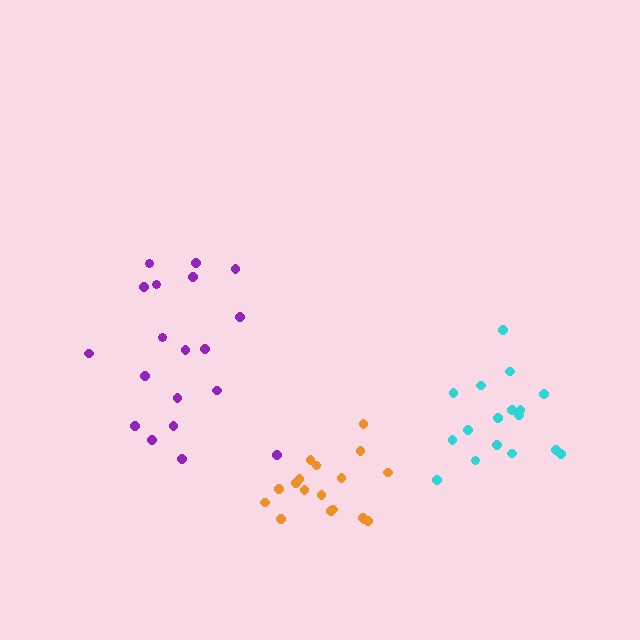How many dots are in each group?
Group 1: 19 dots, Group 2: 18 dots, Group 3: 17 dots (54 total).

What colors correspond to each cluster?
The clusters are colored: purple, orange, cyan.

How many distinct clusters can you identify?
There are 3 distinct clusters.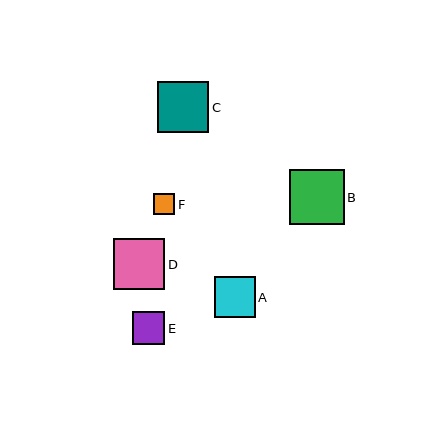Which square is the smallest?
Square F is the smallest with a size of approximately 21 pixels.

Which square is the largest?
Square B is the largest with a size of approximately 55 pixels.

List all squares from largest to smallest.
From largest to smallest: B, D, C, A, E, F.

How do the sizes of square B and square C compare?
Square B and square C are approximately the same size.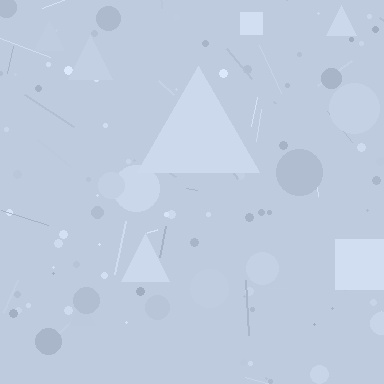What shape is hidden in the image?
A triangle is hidden in the image.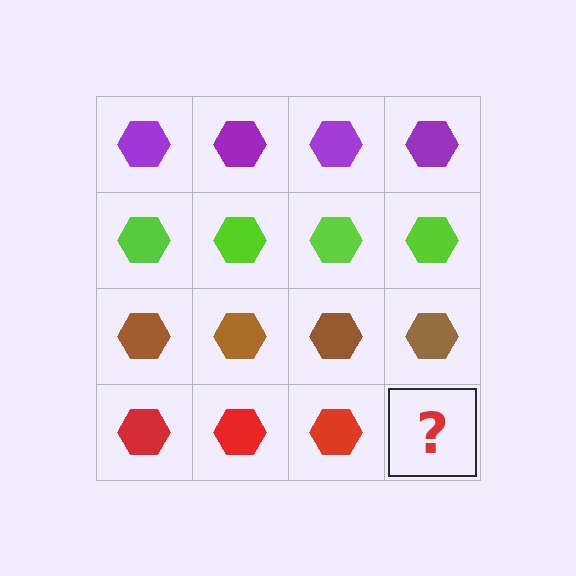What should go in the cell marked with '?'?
The missing cell should contain a red hexagon.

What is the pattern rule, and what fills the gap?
The rule is that each row has a consistent color. The gap should be filled with a red hexagon.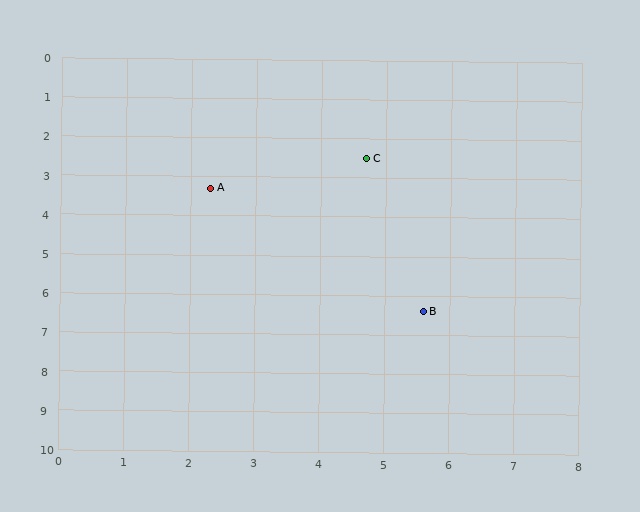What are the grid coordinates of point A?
Point A is at approximately (2.3, 3.3).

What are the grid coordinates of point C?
Point C is at approximately (4.7, 2.5).